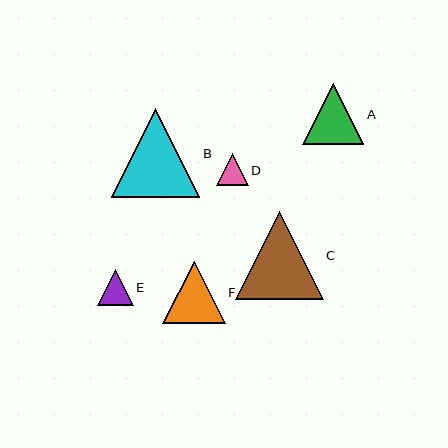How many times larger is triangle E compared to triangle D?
Triangle E is approximately 1.1 times the size of triangle D.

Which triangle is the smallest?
Triangle D is the smallest with a size of approximately 32 pixels.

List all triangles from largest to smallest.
From largest to smallest: B, C, F, A, E, D.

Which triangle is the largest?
Triangle B is the largest with a size of approximately 89 pixels.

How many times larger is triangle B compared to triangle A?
Triangle B is approximately 1.5 times the size of triangle A.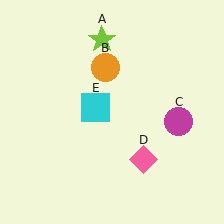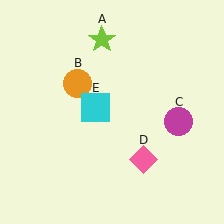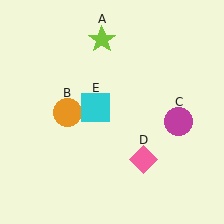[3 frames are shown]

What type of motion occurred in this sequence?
The orange circle (object B) rotated counterclockwise around the center of the scene.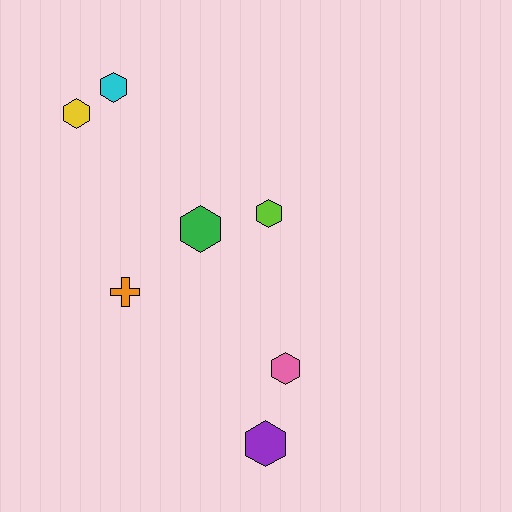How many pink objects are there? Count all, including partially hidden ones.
There is 1 pink object.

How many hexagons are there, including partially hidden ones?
There are 6 hexagons.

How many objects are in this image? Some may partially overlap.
There are 7 objects.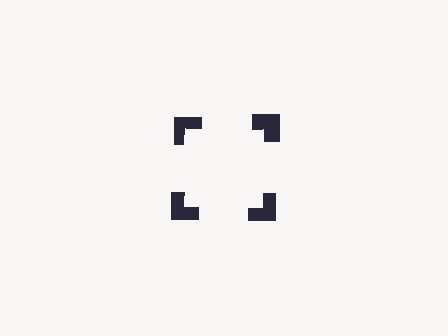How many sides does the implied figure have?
4 sides.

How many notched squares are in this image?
There are 4 — one at each vertex of the illusory square.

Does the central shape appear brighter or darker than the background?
It typically appears slightly brighter than the background, even though no actual brightness change is drawn.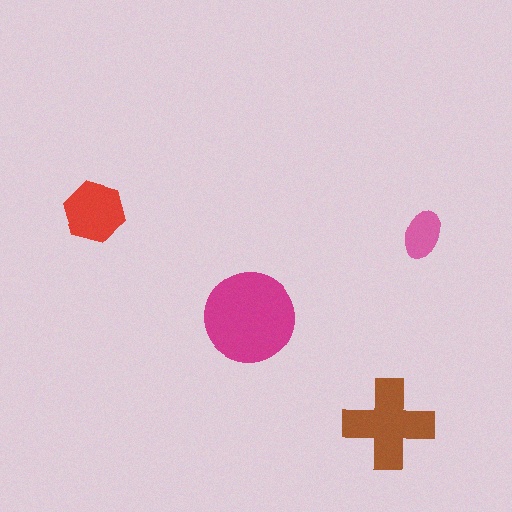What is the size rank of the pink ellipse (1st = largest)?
4th.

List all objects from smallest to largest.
The pink ellipse, the red hexagon, the brown cross, the magenta circle.